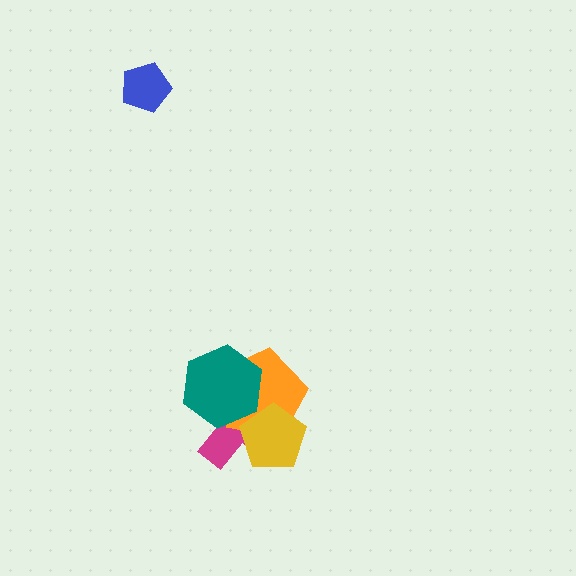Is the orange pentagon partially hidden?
Yes, it is partially covered by another shape.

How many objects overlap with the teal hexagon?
2 objects overlap with the teal hexagon.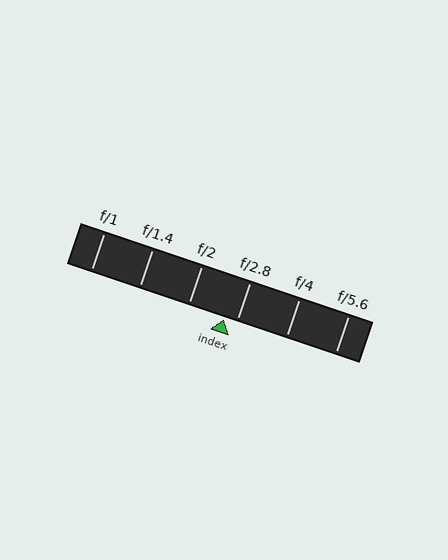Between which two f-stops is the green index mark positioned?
The index mark is between f/2 and f/2.8.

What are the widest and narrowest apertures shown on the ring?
The widest aperture shown is f/1 and the narrowest is f/5.6.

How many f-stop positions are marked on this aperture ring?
There are 6 f-stop positions marked.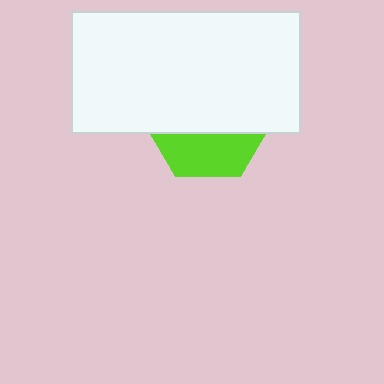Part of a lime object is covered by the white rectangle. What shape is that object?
It is a hexagon.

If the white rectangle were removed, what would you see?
You would see the complete lime hexagon.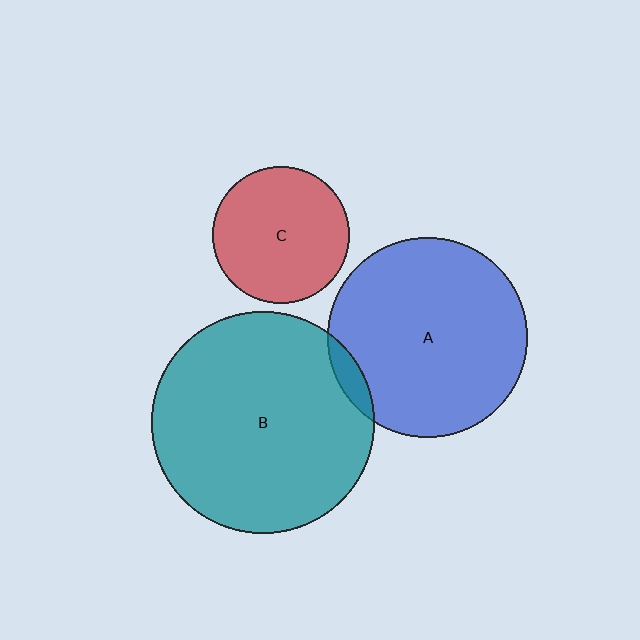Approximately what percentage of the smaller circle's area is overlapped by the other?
Approximately 5%.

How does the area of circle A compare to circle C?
Approximately 2.1 times.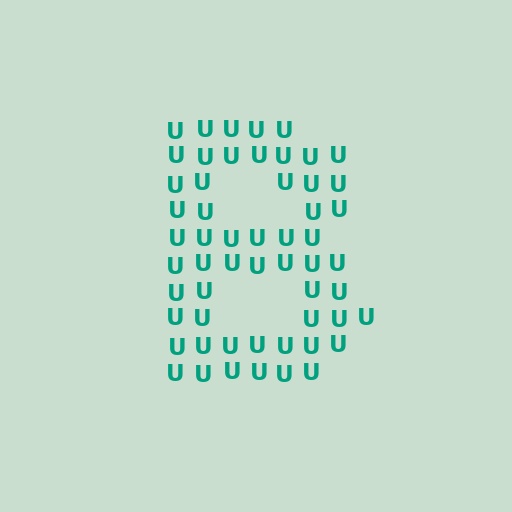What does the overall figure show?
The overall figure shows the letter B.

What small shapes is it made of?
It is made of small letter U's.